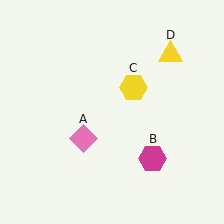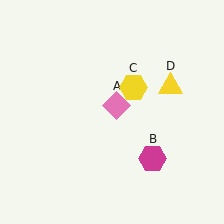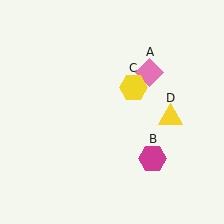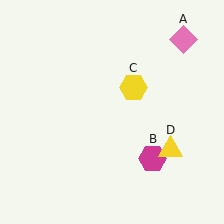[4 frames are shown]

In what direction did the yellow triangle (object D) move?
The yellow triangle (object D) moved down.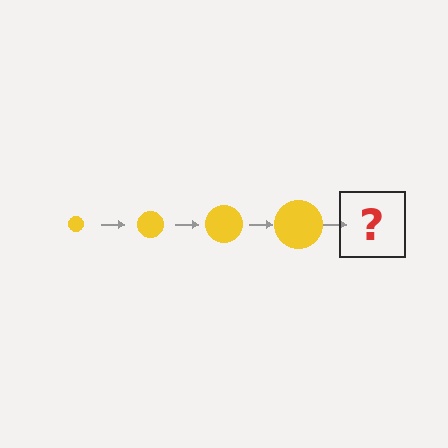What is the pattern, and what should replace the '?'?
The pattern is that the circle gets progressively larger each step. The '?' should be a yellow circle, larger than the previous one.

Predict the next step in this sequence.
The next step is a yellow circle, larger than the previous one.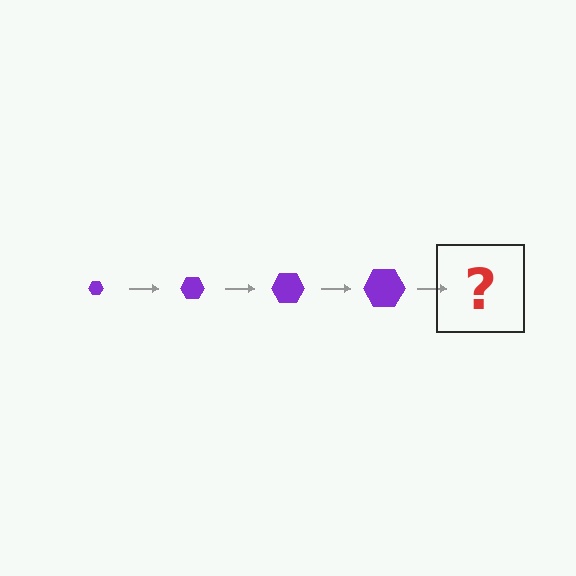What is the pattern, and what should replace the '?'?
The pattern is that the hexagon gets progressively larger each step. The '?' should be a purple hexagon, larger than the previous one.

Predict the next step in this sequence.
The next step is a purple hexagon, larger than the previous one.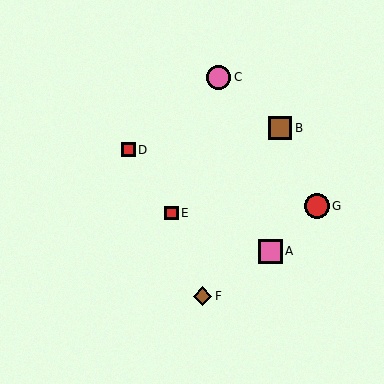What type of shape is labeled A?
Shape A is a pink square.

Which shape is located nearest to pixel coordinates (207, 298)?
The brown diamond (labeled F) at (202, 296) is nearest to that location.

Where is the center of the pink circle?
The center of the pink circle is at (219, 77).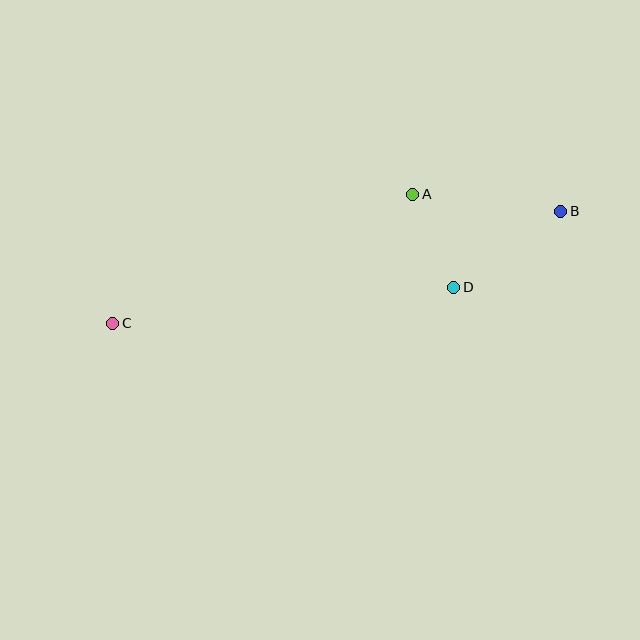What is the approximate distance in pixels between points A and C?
The distance between A and C is approximately 326 pixels.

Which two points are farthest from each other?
Points B and C are farthest from each other.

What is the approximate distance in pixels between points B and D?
The distance between B and D is approximately 131 pixels.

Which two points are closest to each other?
Points A and D are closest to each other.